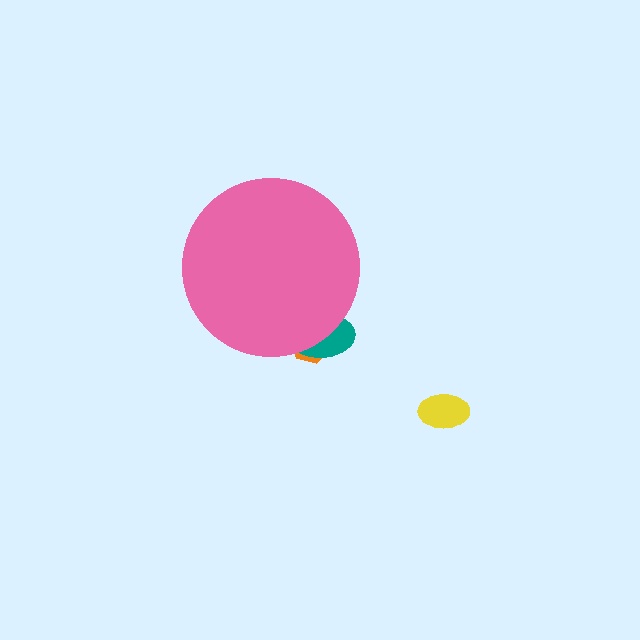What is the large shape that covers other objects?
A pink circle.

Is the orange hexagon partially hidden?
Yes, the orange hexagon is partially hidden behind the pink circle.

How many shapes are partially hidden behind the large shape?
2 shapes are partially hidden.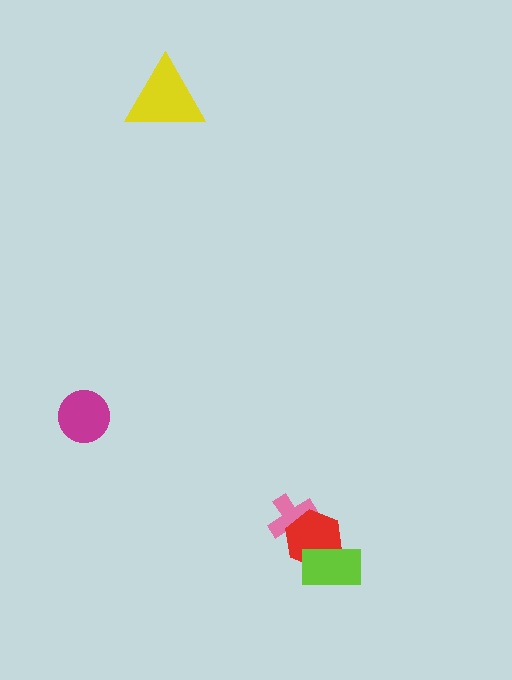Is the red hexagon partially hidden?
Yes, it is partially covered by another shape.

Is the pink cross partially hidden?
Yes, it is partially covered by another shape.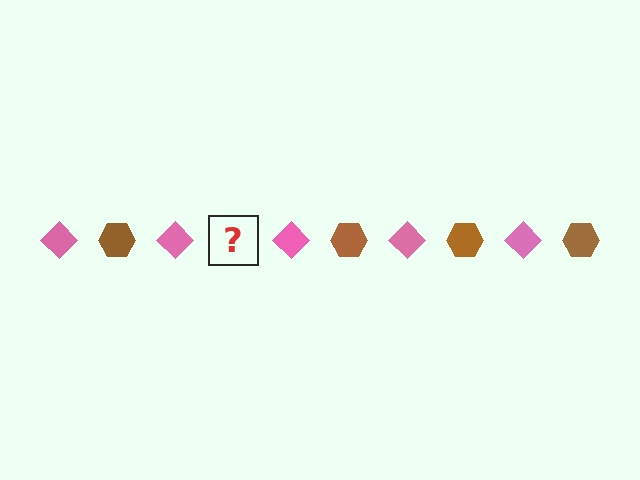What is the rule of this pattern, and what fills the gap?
The rule is that the pattern alternates between pink diamond and brown hexagon. The gap should be filled with a brown hexagon.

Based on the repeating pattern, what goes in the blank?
The blank should be a brown hexagon.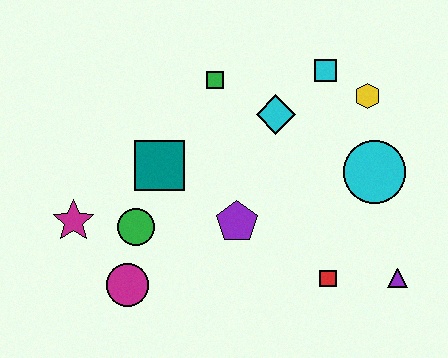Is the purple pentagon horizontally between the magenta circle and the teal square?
No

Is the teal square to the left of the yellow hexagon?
Yes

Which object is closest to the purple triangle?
The red square is closest to the purple triangle.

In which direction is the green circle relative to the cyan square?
The green circle is to the left of the cyan square.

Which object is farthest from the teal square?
The purple triangle is farthest from the teal square.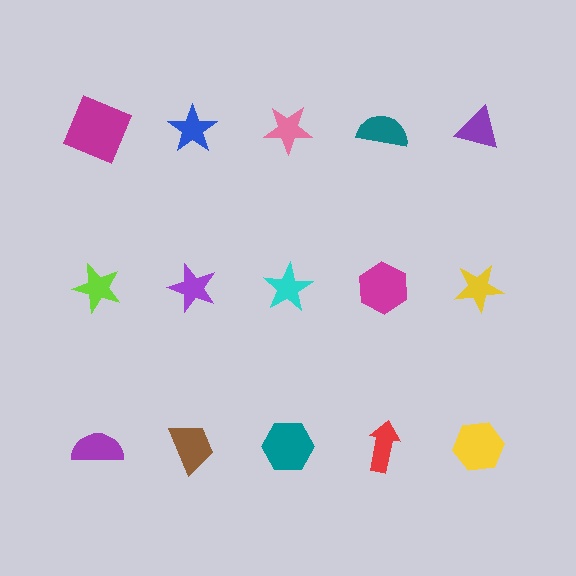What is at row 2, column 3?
A cyan star.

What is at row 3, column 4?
A red arrow.